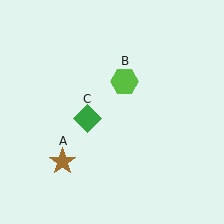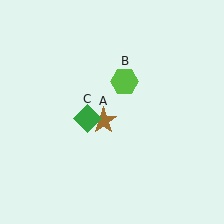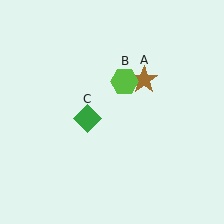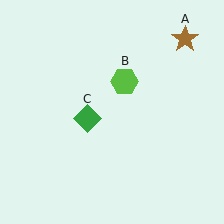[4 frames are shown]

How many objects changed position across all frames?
1 object changed position: brown star (object A).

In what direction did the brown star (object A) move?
The brown star (object A) moved up and to the right.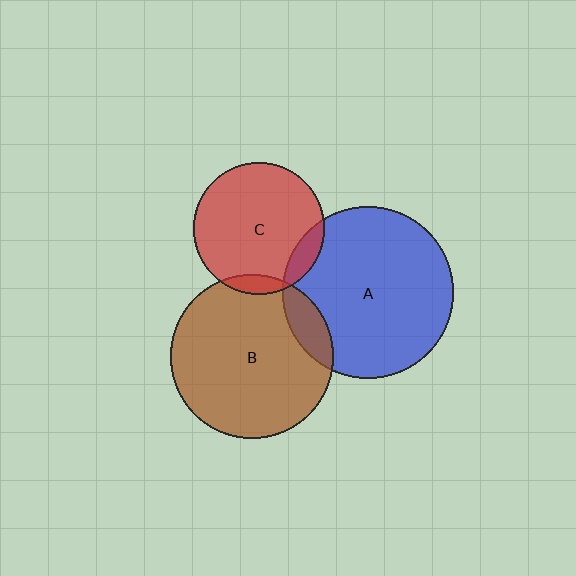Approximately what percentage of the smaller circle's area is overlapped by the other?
Approximately 10%.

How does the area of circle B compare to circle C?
Approximately 1.5 times.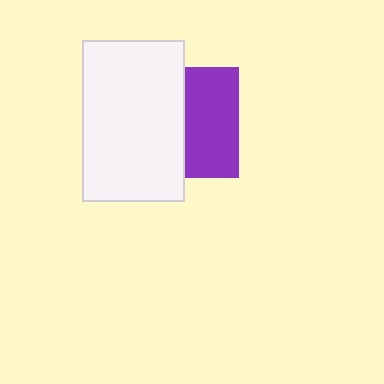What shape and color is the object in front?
The object in front is a white rectangle.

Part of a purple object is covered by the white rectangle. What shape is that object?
It is a square.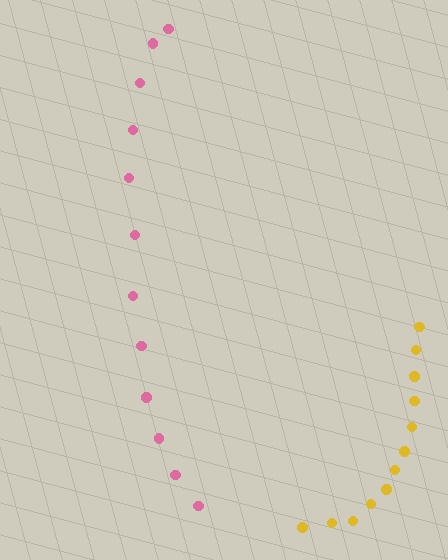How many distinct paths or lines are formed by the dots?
There are 2 distinct paths.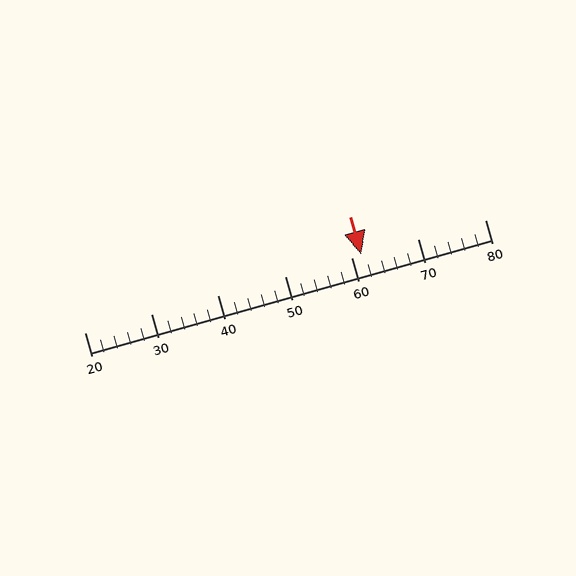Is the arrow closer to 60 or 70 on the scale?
The arrow is closer to 60.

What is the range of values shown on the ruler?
The ruler shows values from 20 to 80.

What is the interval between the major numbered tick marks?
The major tick marks are spaced 10 units apart.